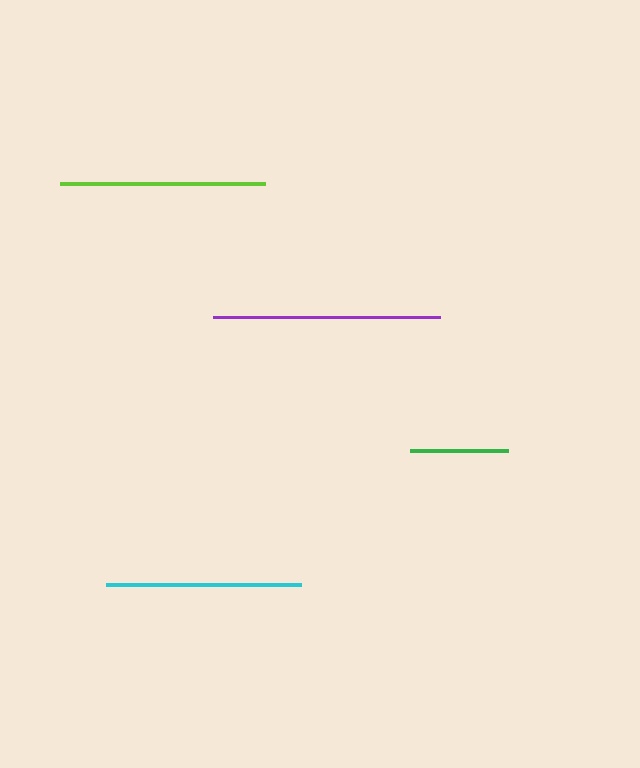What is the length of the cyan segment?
The cyan segment is approximately 195 pixels long.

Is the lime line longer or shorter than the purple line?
The purple line is longer than the lime line.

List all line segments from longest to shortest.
From longest to shortest: purple, lime, cyan, green.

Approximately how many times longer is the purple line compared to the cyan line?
The purple line is approximately 1.2 times the length of the cyan line.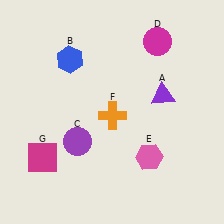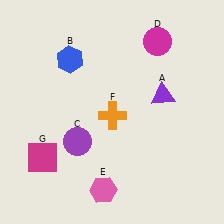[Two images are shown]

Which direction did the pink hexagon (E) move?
The pink hexagon (E) moved left.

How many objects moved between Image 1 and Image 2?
1 object moved between the two images.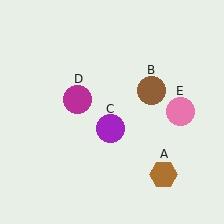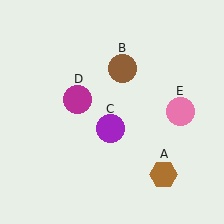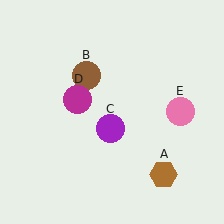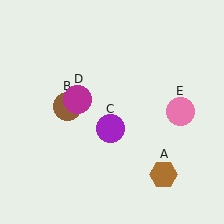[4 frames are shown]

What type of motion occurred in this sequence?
The brown circle (object B) rotated counterclockwise around the center of the scene.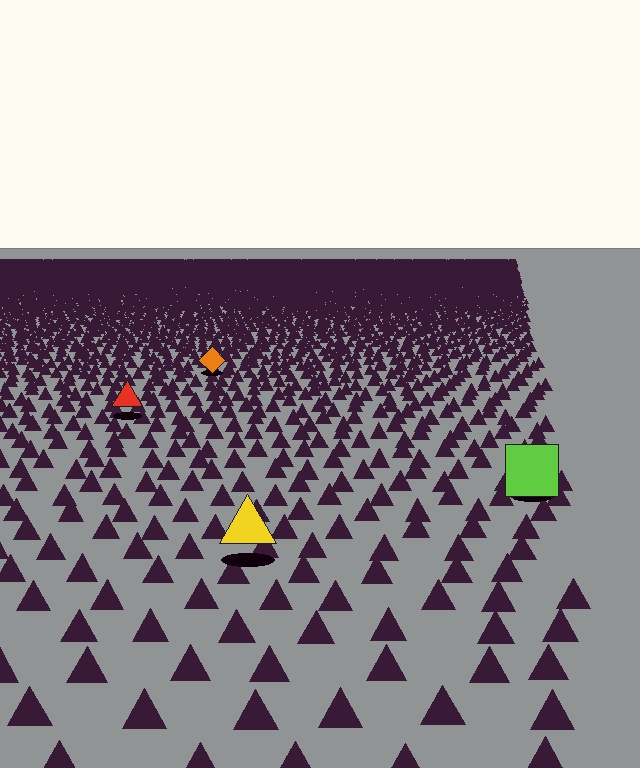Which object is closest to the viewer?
The yellow triangle is closest. The texture marks near it are larger and more spread out.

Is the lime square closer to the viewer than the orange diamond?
Yes. The lime square is closer — you can tell from the texture gradient: the ground texture is coarser near it.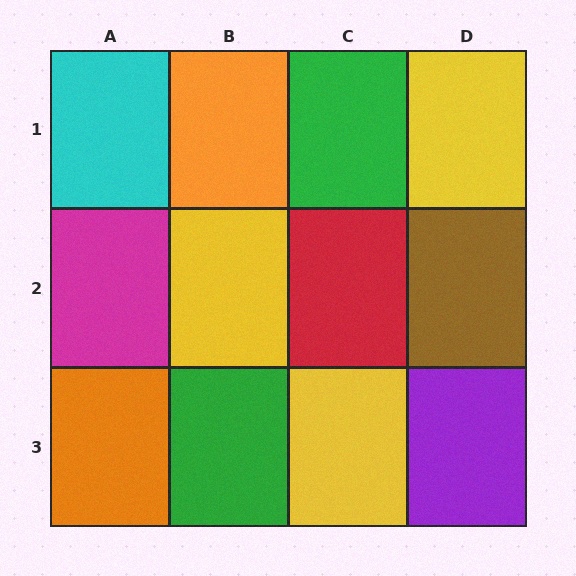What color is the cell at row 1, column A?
Cyan.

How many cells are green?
2 cells are green.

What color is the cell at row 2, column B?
Yellow.